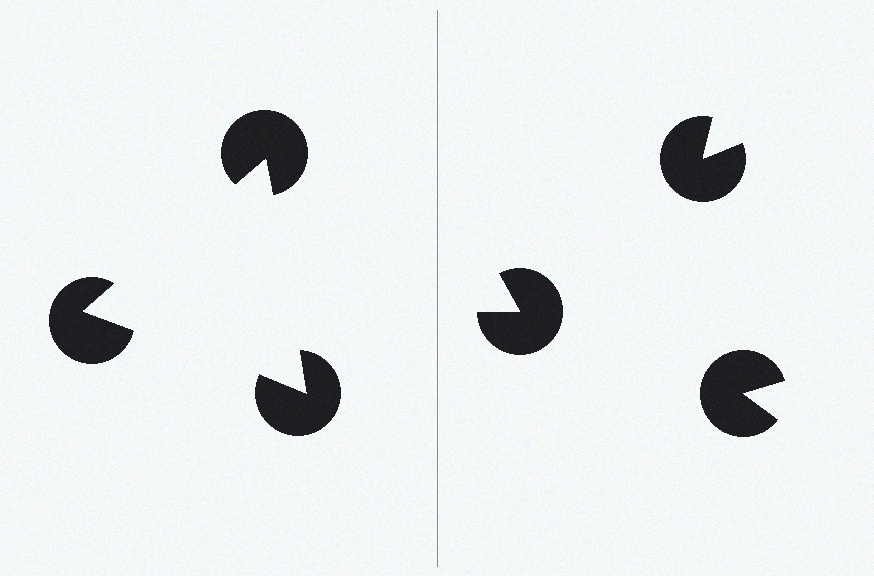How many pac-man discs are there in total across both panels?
6 — 3 on each side.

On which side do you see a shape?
An illusory triangle appears on the left side. On the right side the wedge cuts are rotated, so no coherent shape forms.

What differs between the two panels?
The pac-man discs are positioned identically on both sides; only the wedge orientations differ. On the left they align to a triangle; on the right they are misaligned.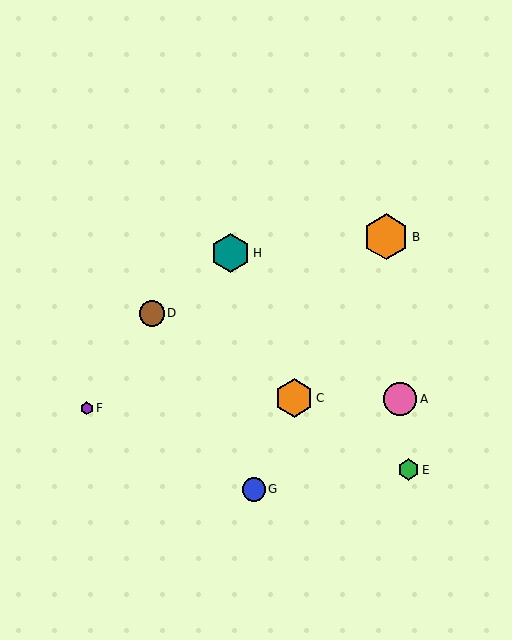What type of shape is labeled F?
Shape F is a purple hexagon.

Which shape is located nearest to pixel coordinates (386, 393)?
The pink circle (labeled A) at (400, 399) is nearest to that location.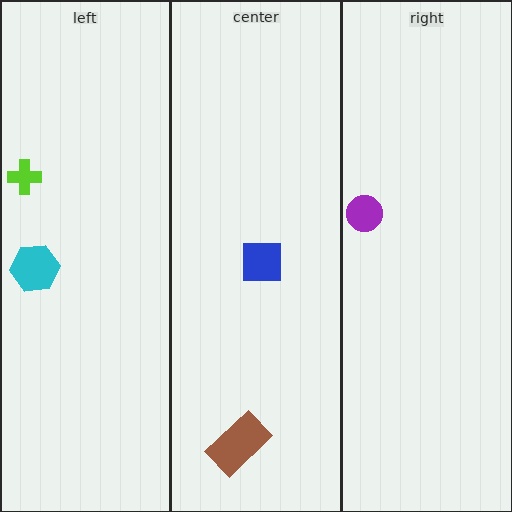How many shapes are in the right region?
1.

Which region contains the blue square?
The center region.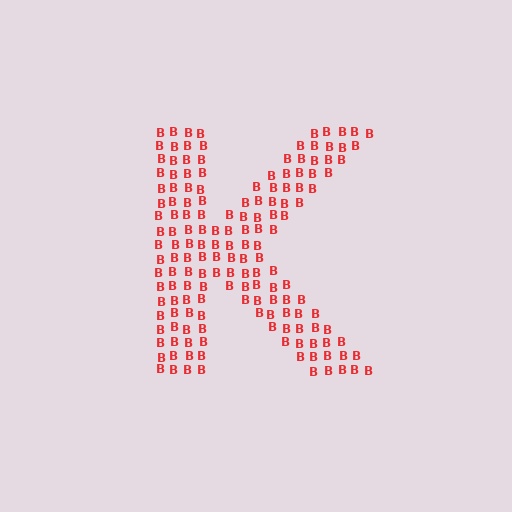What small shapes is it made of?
It is made of small letter B's.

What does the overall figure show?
The overall figure shows the letter K.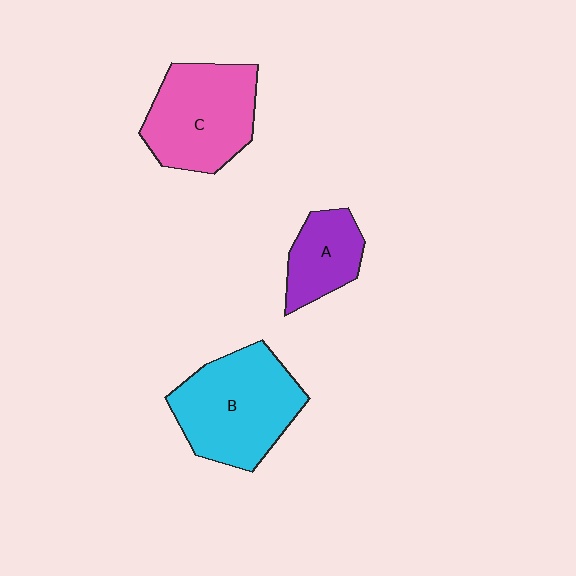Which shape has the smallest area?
Shape A (purple).